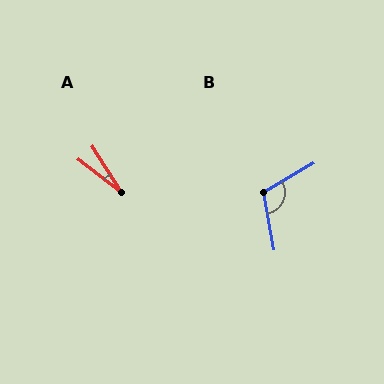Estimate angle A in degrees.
Approximately 21 degrees.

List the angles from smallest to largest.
A (21°), B (110°).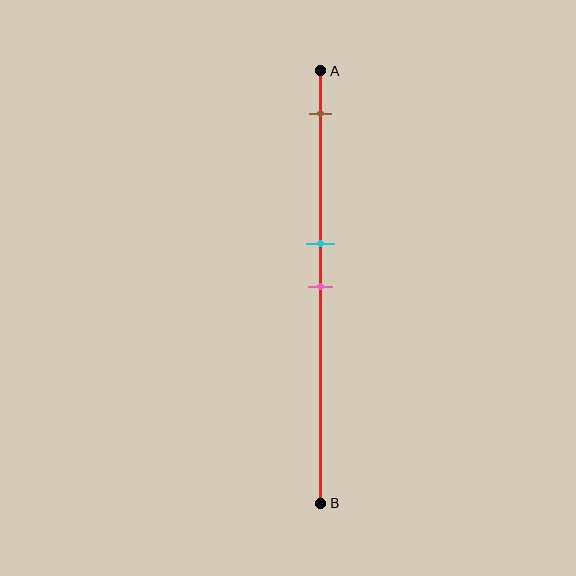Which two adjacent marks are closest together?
The cyan and pink marks are the closest adjacent pair.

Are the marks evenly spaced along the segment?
No, the marks are not evenly spaced.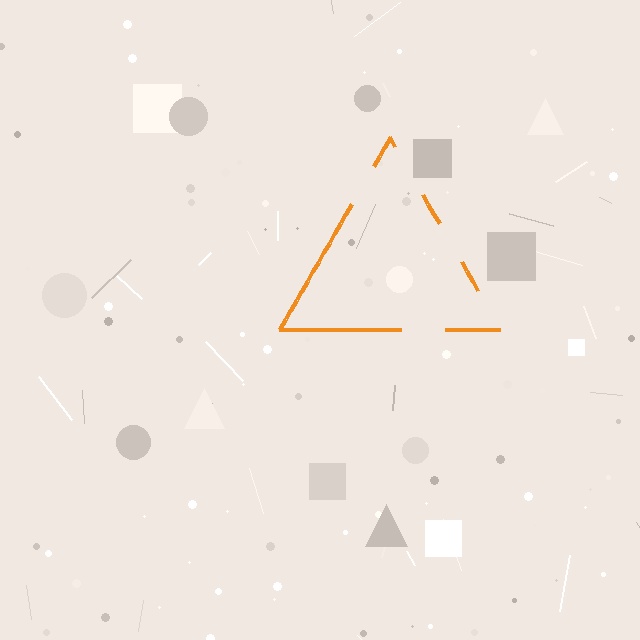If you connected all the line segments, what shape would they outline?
They would outline a triangle.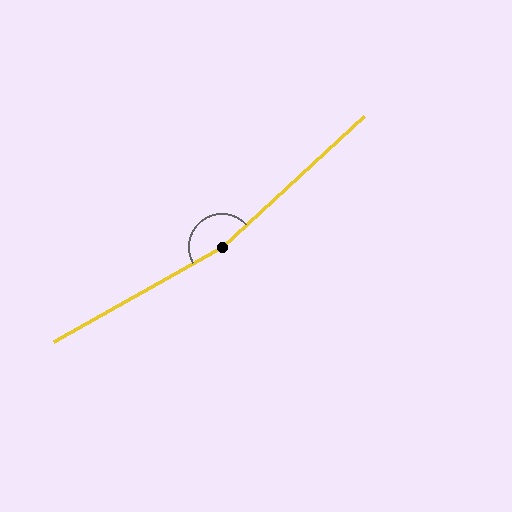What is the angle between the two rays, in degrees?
Approximately 167 degrees.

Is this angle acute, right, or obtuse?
It is obtuse.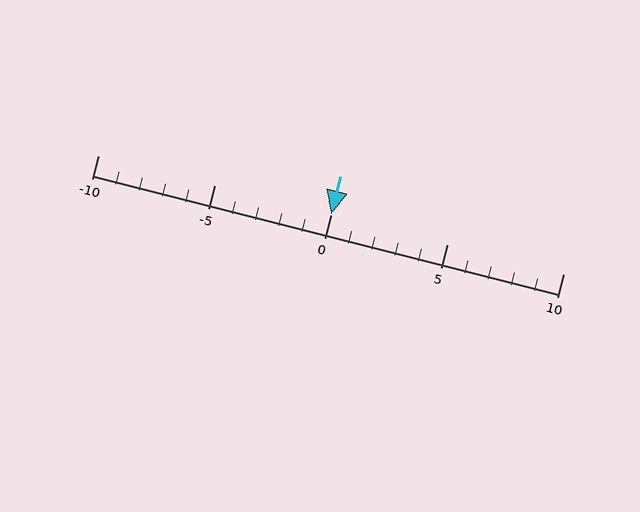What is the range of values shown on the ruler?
The ruler shows values from -10 to 10.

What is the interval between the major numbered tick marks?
The major tick marks are spaced 5 units apart.